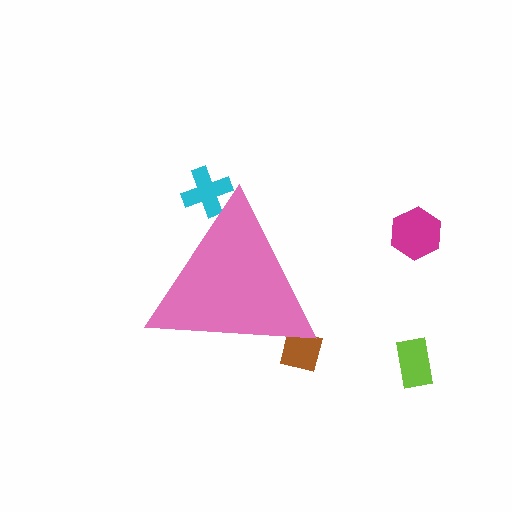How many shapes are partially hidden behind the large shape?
2 shapes are partially hidden.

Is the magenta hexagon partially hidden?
No, the magenta hexagon is fully visible.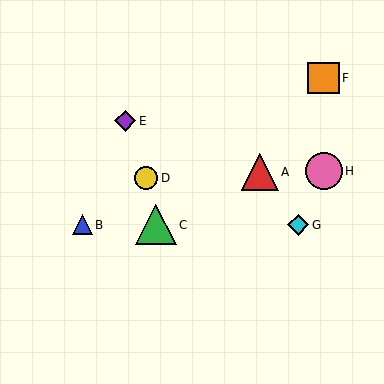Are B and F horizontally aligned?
No, B is at y≈225 and F is at y≈78.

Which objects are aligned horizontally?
Objects B, C, G are aligned horizontally.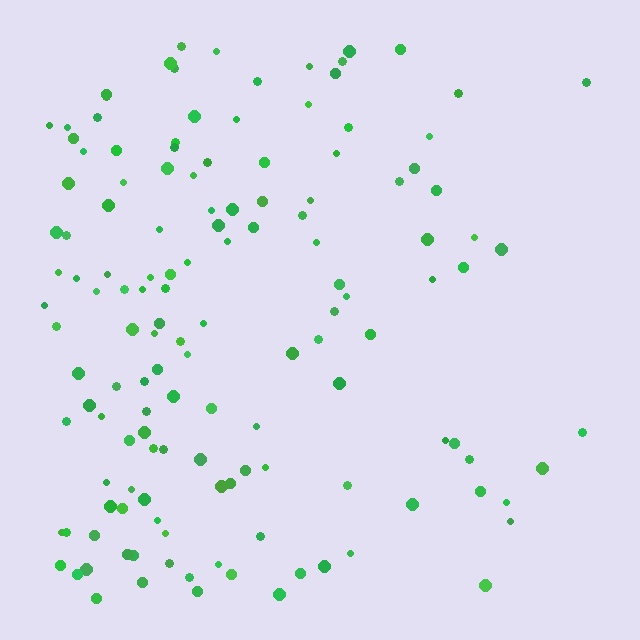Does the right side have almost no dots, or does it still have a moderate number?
Still a moderate number, just noticeably fewer than the left.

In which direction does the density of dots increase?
From right to left, with the left side densest.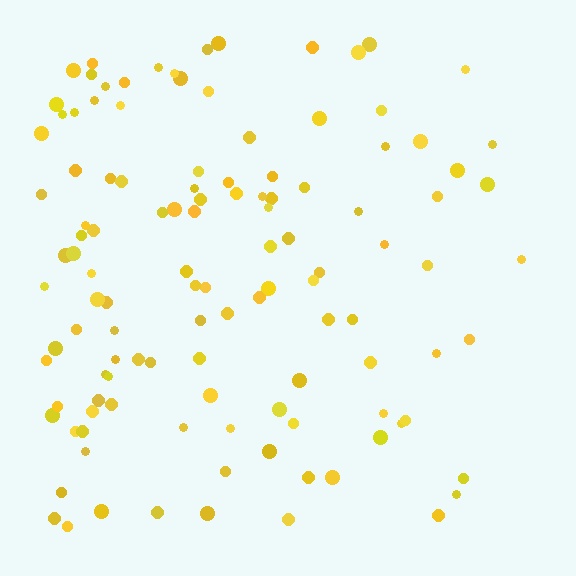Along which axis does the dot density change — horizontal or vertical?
Horizontal.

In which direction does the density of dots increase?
From right to left, with the left side densest.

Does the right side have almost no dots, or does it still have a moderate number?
Still a moderate number, just noticeably fewer than the left.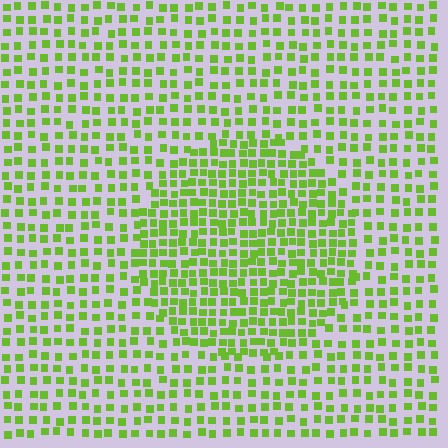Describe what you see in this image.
The image contains small lime elements arranged at two different densities. A circle-shaped region is visible where the elements are more densely packed than the surrounding area.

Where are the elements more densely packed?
The elements are more densely packed inside the circle boundary.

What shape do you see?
I see a circle.